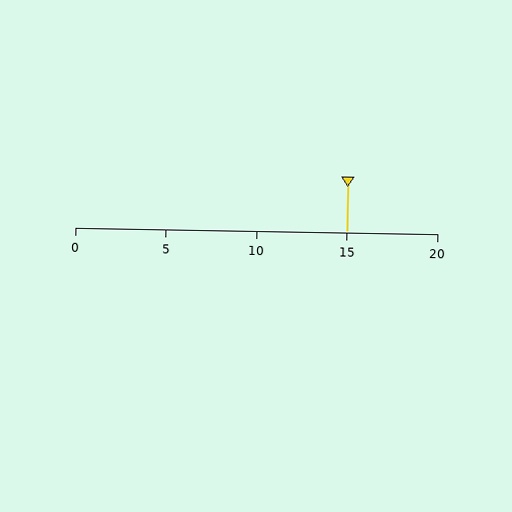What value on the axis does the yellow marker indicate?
The marker indicates approximately 15.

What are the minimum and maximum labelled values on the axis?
The axis runs from 0 to 20.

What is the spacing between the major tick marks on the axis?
The major ticks are spaced 5 apart.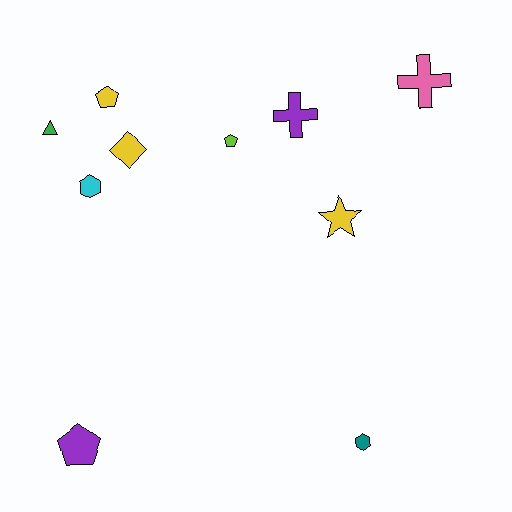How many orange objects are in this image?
There are no orange objects.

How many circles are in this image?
There are no circles.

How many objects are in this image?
There are 10 objects.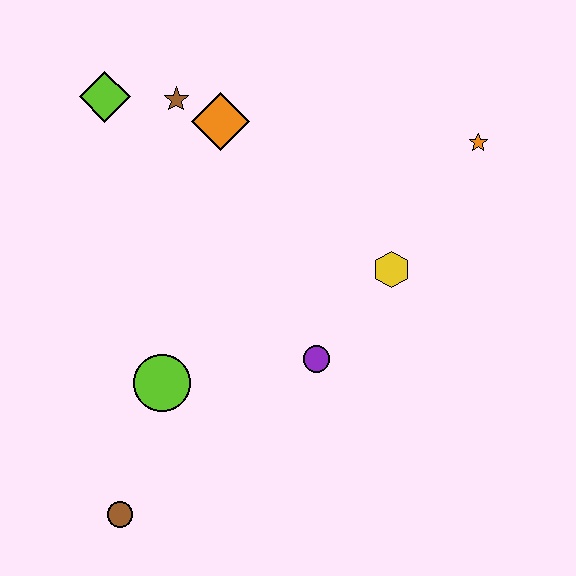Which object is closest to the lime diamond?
The brown star is closest to the lime diamond.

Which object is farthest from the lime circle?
The orange star is farthest from the lime circle.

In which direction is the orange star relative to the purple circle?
The orange star is above the purple circle.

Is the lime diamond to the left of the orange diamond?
Yes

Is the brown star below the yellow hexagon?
No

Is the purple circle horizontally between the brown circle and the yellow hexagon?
Yes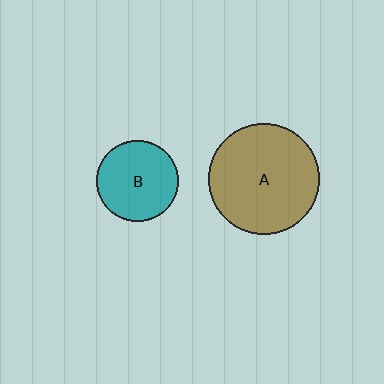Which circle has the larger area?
Circle A (brown).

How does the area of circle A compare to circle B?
Approximately 1.8 times.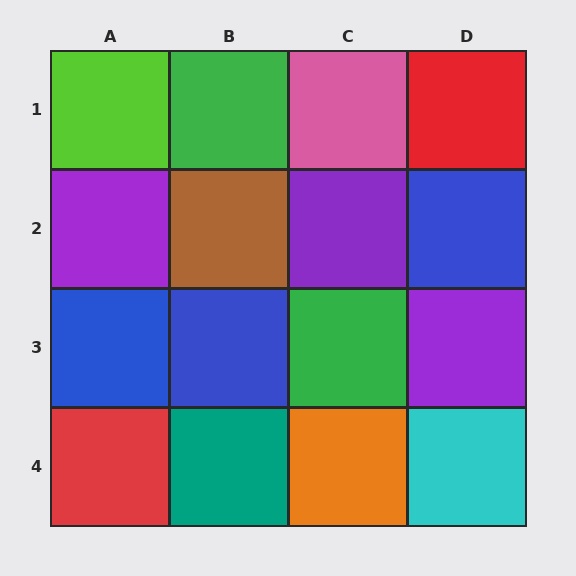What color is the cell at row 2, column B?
Brown.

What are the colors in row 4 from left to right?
Red, teal, orange, cyan.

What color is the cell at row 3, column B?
Blue.